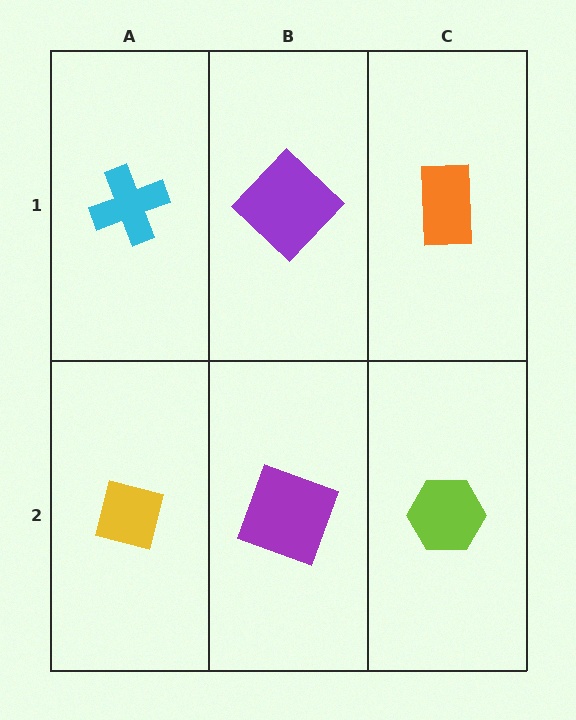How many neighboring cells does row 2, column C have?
2.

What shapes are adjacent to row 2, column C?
An orange rectangle (row 1, column C), a purple square (row 2, column B).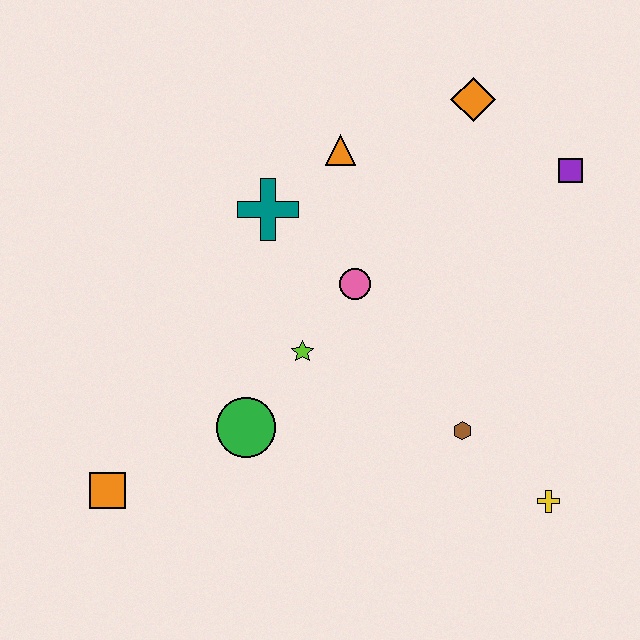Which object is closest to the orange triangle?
The teal cross is closest to the orange triangle.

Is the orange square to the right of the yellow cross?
No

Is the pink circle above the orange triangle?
No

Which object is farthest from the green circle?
The purple square is farthest from the green circle.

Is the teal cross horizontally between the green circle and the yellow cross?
Yes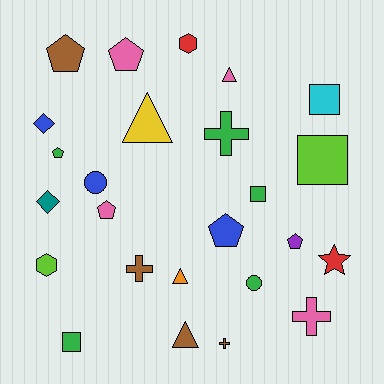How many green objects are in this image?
There are 5 green objects.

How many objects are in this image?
There are 25 objects.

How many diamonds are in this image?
There are 2 diamonds.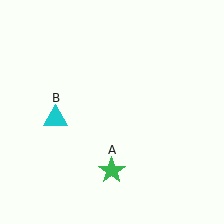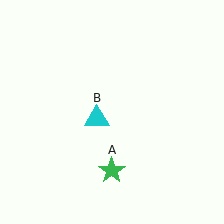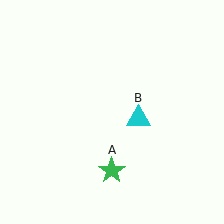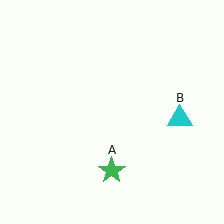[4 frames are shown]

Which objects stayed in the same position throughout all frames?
Green star (object A) remained stationary.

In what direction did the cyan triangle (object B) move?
The cyan triangle (object B) moved right.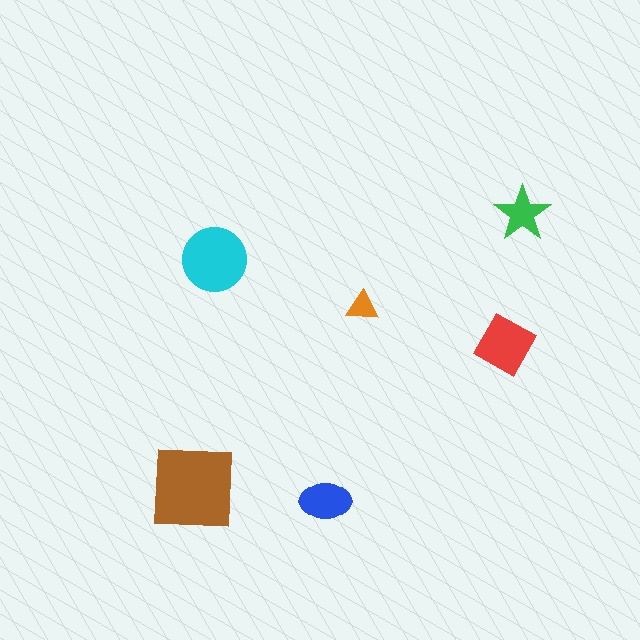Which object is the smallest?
The orange triangle.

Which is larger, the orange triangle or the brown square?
The brown square.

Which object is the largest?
The brown square.